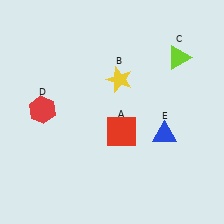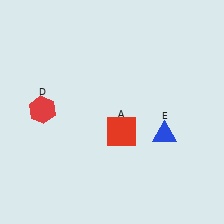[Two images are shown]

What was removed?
The lime triangle (C), the yellow star (B) were removed in Image 2.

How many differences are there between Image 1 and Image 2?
There are 2 differences between the two images.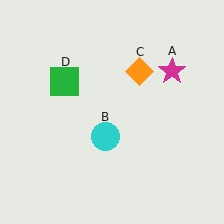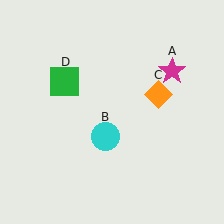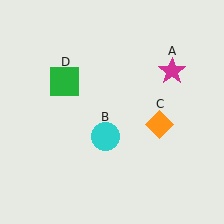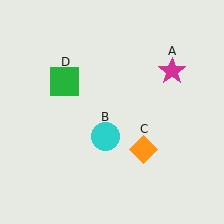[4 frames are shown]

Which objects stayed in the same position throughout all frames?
Magenta star (object A) and cyan circle (object B) and green square (object D) remained stationary.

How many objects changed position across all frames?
1 object changed position: orange diamond (object C).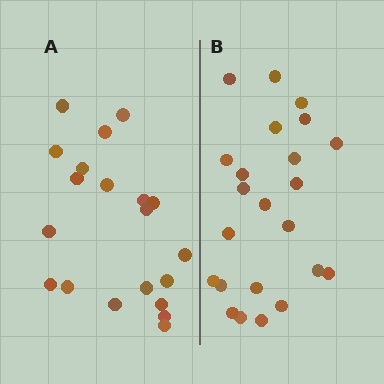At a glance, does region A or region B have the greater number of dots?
Region B (the right region) has more dots.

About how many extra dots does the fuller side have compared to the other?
Region B has just a few more — roughly 2 or 3 more dots than region A.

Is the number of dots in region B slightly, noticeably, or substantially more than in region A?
Region B has only slightly more — the two regions are fairly close. The ratio is roughly 1.1 to 1.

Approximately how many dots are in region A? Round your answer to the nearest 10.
About 20 dots.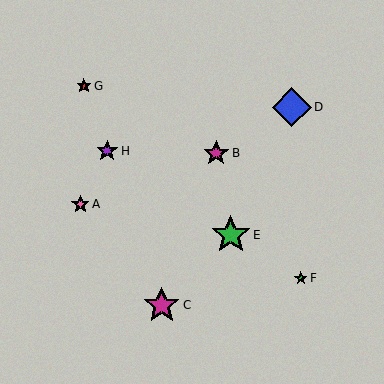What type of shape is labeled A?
Shape A is a pink star.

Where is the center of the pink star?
The center of the pink star is at (80, 204).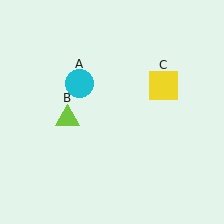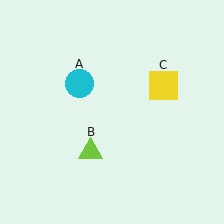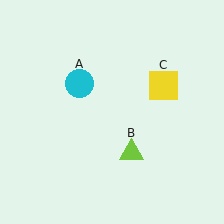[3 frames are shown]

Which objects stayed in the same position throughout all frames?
Cyan circle (object A) and yellow square (object C) remained stationary.